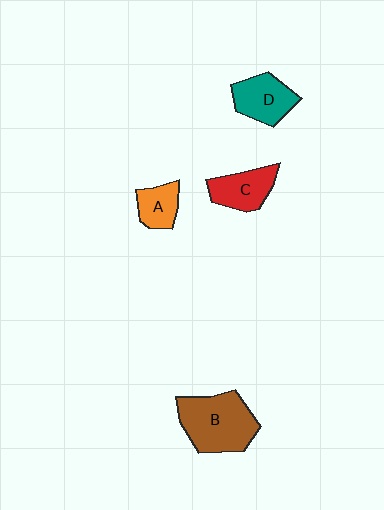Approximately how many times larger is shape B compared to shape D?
Approximately 1.6 times.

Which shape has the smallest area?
Shape A (orange).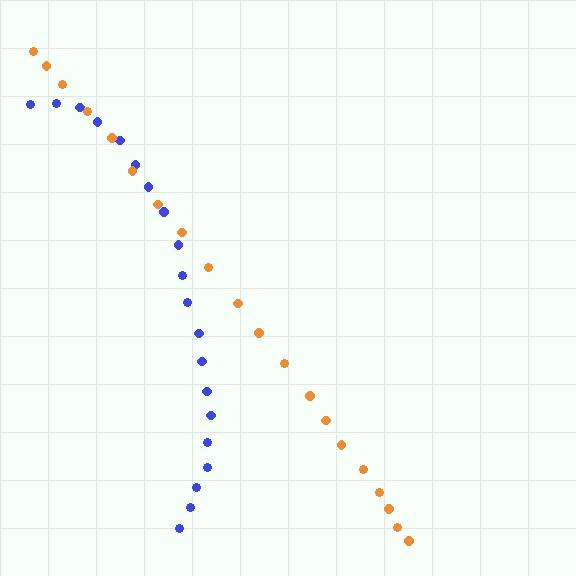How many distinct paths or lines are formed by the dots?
There are 2 distinct paths.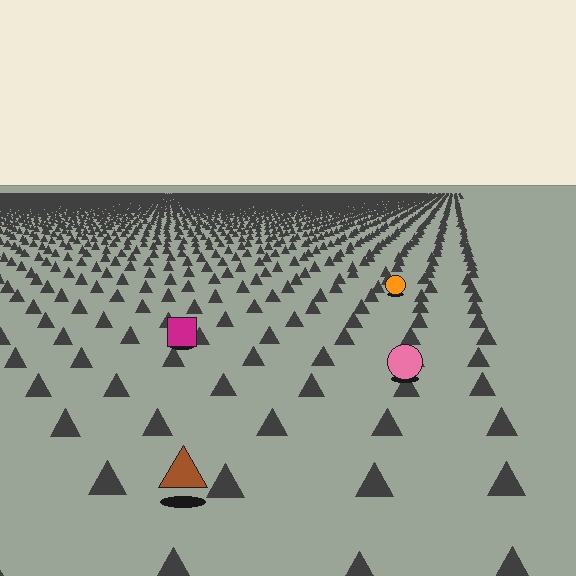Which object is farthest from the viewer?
The orange circle is farthest from the viewer. It appears smaller and the ground texture around it is denser.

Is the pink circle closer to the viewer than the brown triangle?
No. The brown triangle is closer — you can tell from the texture gradient: the ground texture is coarser near it.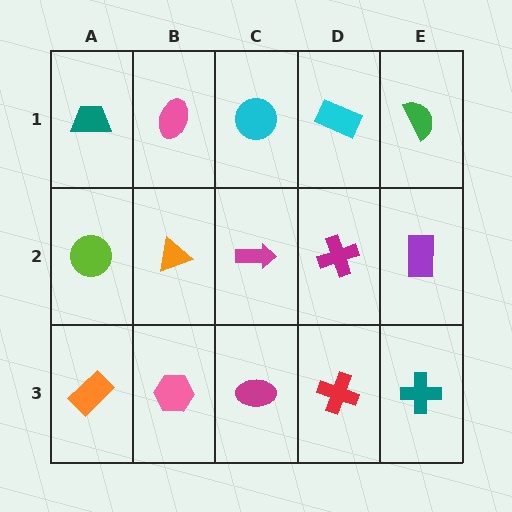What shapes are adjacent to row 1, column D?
A magenta cross (row 2, column D), a cyan circle (row 1, column C), a green semicircle (row 1, column E).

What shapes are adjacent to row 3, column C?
A magenta arrow (row 2, column C), a pink hexagon (row 3, column B), a red cross (row 3, column D).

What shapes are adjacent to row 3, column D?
A magenta cross (row 2, column D), a magenta ellipse (row 3, column C), a teal cross (row 3, column E).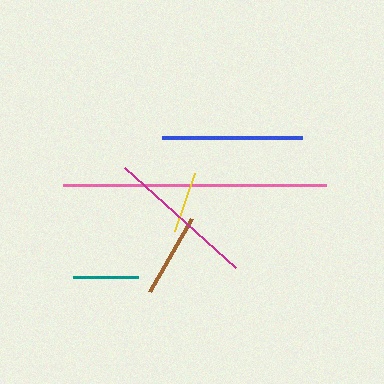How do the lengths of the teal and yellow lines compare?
The teal and yellow lines are approximately the same length.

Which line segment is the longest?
The pink line is the longest at approximately 263 pixels.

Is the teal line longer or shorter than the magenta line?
The magenta line is longer than the teal line.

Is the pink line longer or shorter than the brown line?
The pink line is longer than the brown line.